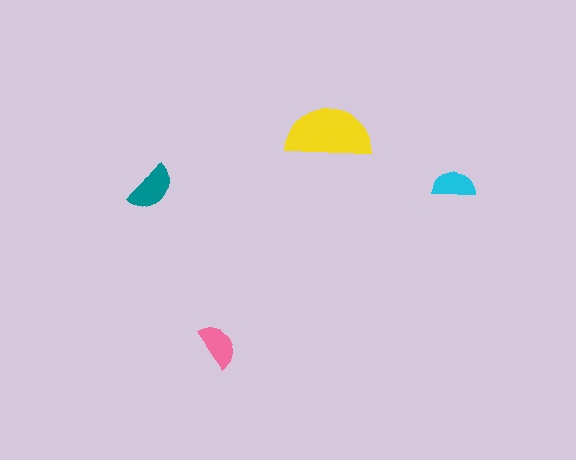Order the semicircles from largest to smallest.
the yellow one, the teal one, the pink one, the cyan one.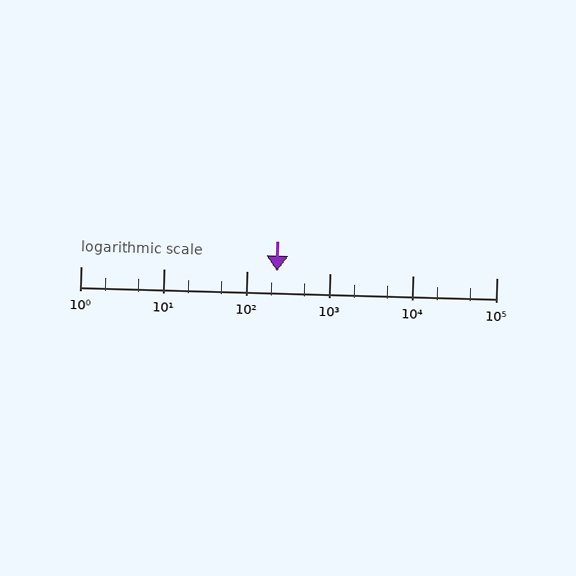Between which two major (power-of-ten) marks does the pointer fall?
The pointer is between 100 and 1000.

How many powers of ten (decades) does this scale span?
The scale spans 5 decades, from 1 to 100000.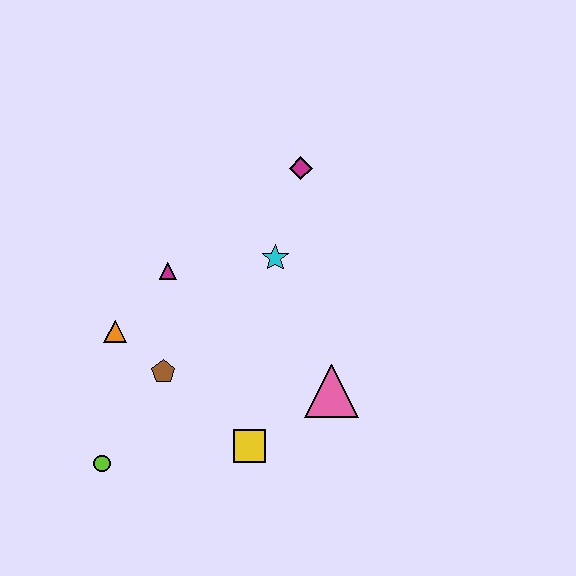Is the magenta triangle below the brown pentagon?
No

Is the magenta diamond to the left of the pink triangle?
Yes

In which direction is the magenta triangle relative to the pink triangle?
The magenta triangle is to the left of the pink triangle.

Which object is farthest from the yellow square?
The magenta diamond is farthest from the yellow square.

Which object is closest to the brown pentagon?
The orange triangle is closest to the brown pentagon.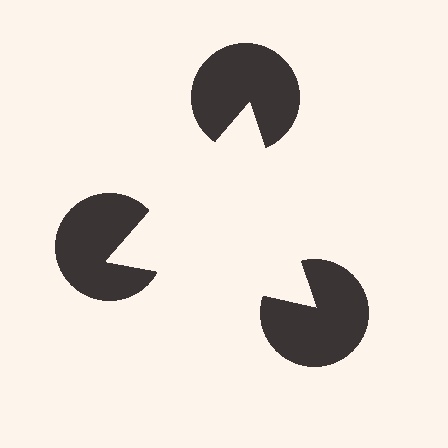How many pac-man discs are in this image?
There are 3 — one at each vertex of the illusory triangle.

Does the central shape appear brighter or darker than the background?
It typically appears slightly brighter than the background, even though no actual brightness change is drawn.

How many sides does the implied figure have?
3 sides.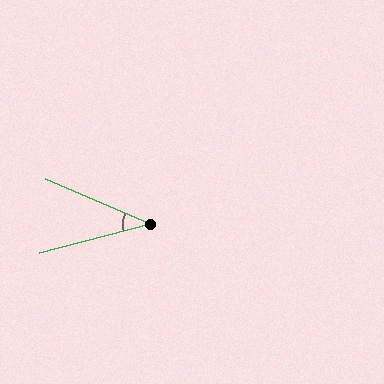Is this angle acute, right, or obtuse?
It is acute.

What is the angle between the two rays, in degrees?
Approximately 38 degrees.